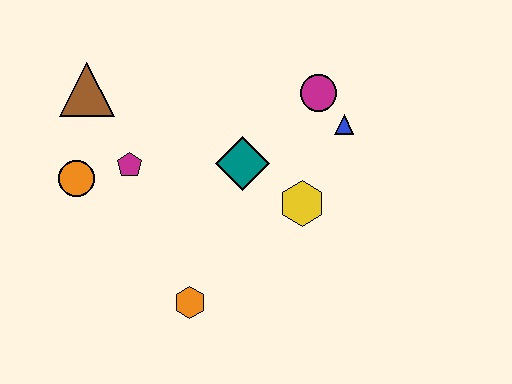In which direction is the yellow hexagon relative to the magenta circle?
The yellow hexagon is below the magenta circle.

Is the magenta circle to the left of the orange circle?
No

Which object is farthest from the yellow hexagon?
The brown triangle is farthest from the yellow hexagon.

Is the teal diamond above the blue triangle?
No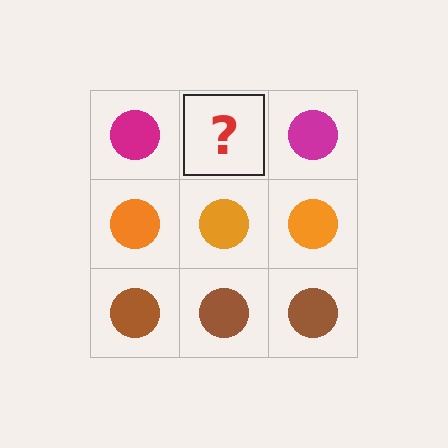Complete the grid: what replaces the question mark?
The question mark should be replaced with a magenta circle.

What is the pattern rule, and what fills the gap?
The rule is that each row has a consistent color. The gap should be filled with a magenta circle.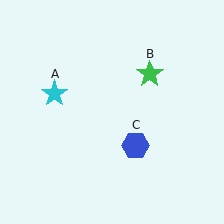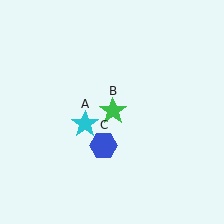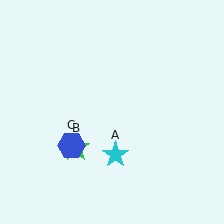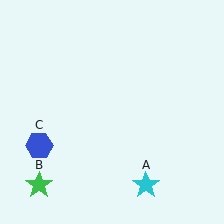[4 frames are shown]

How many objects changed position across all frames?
3 objects changed position: cyan star (object A), green star (object B), blue hexagon (object C).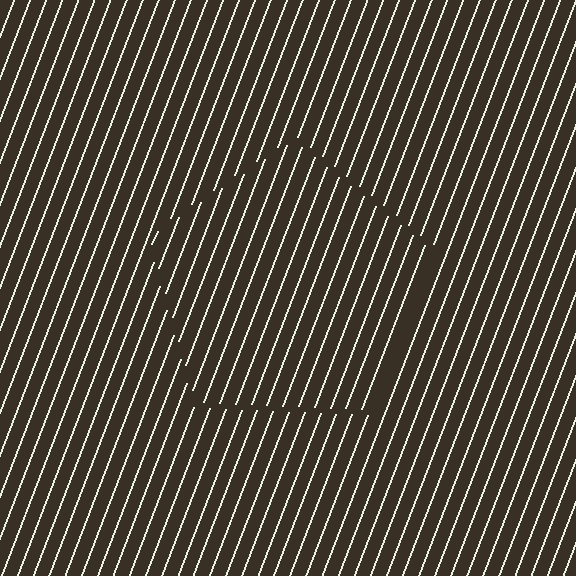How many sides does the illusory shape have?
5 sides — the line-ends trace a pentagon.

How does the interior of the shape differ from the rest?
The interior of the shape contains the same grating, shifted by half a period — the contour is defined by the phase discontinuity where line-ends from the inner and outer gratings abut.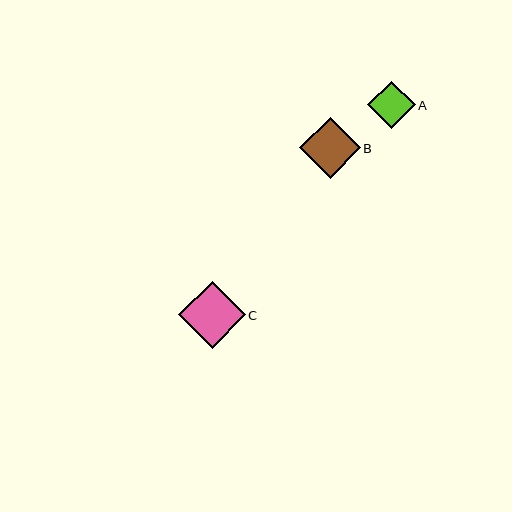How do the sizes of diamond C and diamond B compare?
Diamond C and diamond B are approximately the same size.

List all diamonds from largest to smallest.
From largest to smallest: C, B, A.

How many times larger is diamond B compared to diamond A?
Diamond B is approximately 1.3 times the size of diamond A.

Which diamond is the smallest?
Diamond A is the smallest with a size of approximately 47 pixels.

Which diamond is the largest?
Diamond C is the largest with a size of approximately 67 pixels.